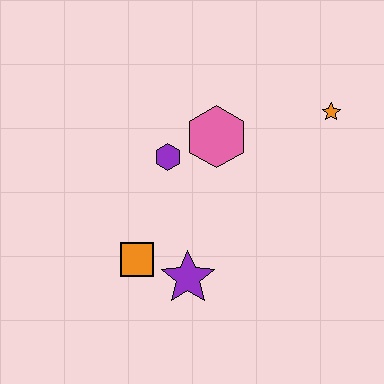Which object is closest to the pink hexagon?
The purple hexagon is closest to the pink hexagon.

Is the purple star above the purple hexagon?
No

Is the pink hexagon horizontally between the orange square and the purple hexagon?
No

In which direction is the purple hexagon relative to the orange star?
The purple hexagon is to the left of the orange star.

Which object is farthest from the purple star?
The orange star is farthest from the purple star.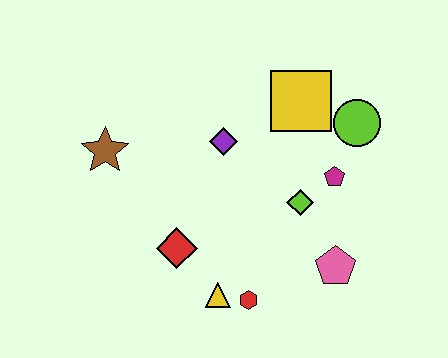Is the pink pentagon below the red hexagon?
No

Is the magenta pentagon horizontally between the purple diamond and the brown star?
No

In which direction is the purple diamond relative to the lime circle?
The purple diamond is to the left of the lime circle.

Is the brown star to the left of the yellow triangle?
Yes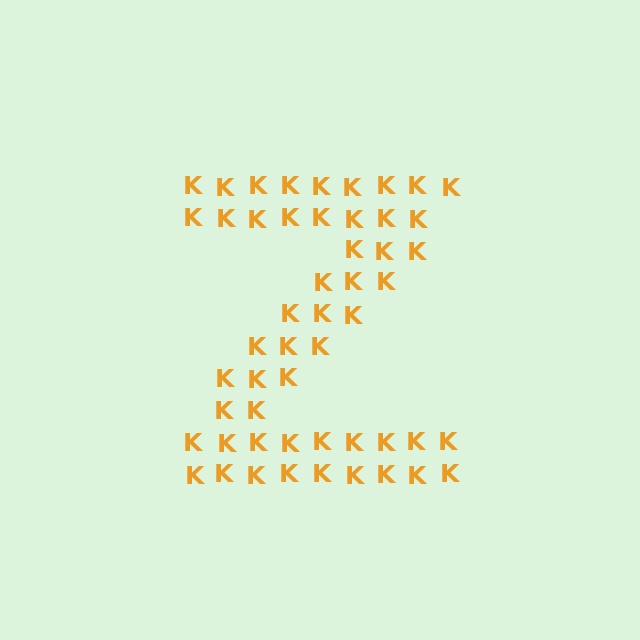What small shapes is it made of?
It is made of small letter K's.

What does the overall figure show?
The overall figure shows the letter Z.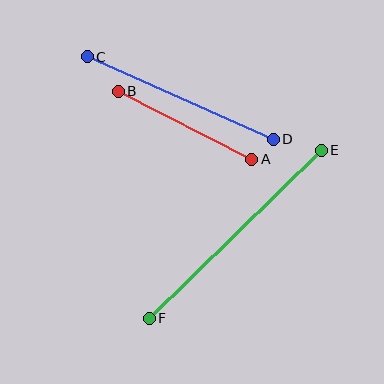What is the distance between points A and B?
The distance is approximately 150 pixels.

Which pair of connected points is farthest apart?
Points E and F are farthest apart.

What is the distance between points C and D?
The distance is approximately 203 pixels.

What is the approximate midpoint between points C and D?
The midpoint is at approximately (180, 98) pixels.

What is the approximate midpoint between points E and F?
The midpoint is at approximately (235, 234) pixels.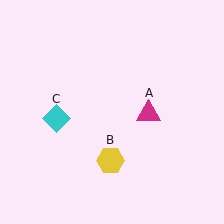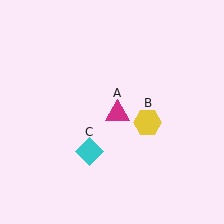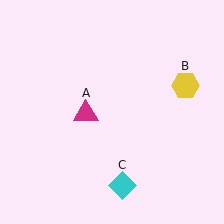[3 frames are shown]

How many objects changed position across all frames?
3 objects changed position: magenta triangle (object A), yellow hexagon (object B), cyan diamond (object C).